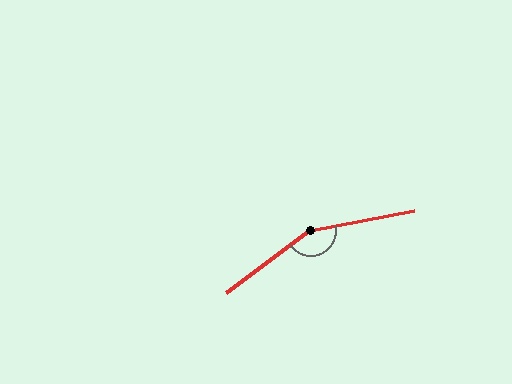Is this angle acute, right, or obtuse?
It is obtuse.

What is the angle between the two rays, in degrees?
Approximately 154 degrees.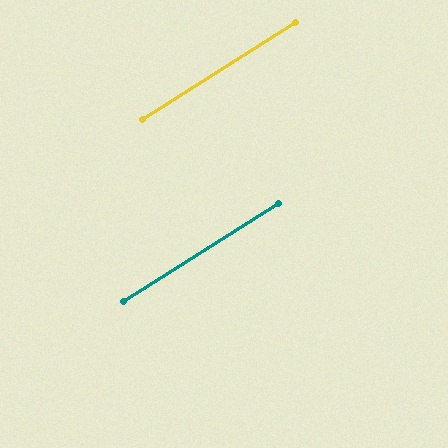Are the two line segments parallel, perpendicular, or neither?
Parallel — their directions differ by only 0.0°.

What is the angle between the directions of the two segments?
Approximately 0 degrees.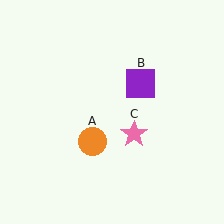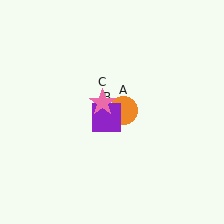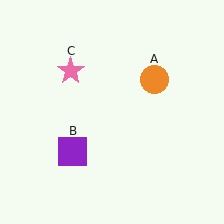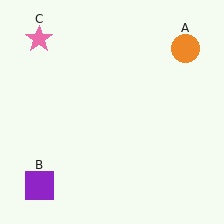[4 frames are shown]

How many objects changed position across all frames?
3 objects changed position: orange circle (object A), purple square (object B), pink star (object C).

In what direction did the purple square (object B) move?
The purple square (object B) moved down and to the left.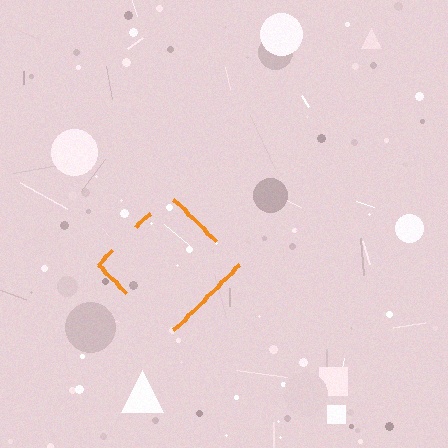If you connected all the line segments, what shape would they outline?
They would outline a diamond.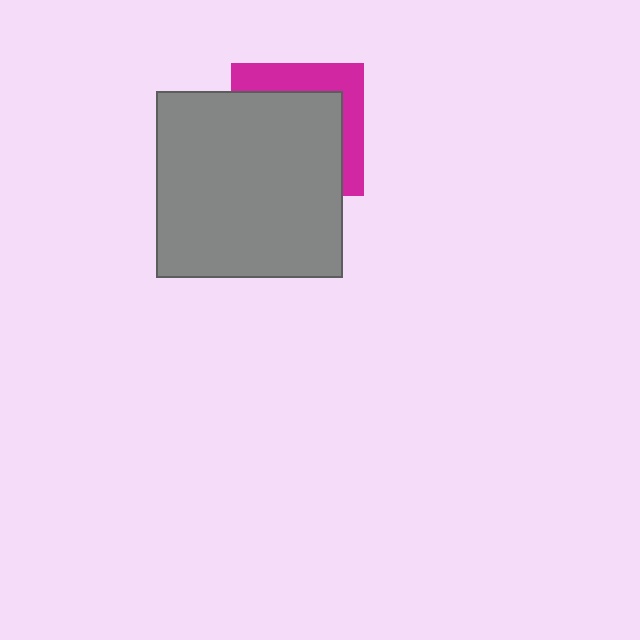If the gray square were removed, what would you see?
You would see the complete magenta square.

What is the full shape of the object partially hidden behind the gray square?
The partially hidden object is a magenta square.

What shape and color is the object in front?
The object in front is a gray square.